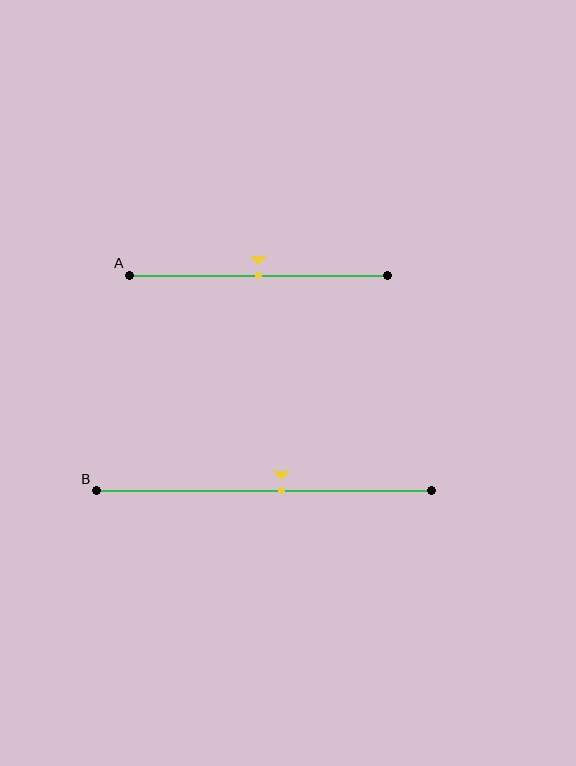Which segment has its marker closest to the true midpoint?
Segment A has its marker closest to the true midpoint.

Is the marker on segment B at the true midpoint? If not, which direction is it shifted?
No, the marker on segment B is shifted to the right by about 5% of the segment length.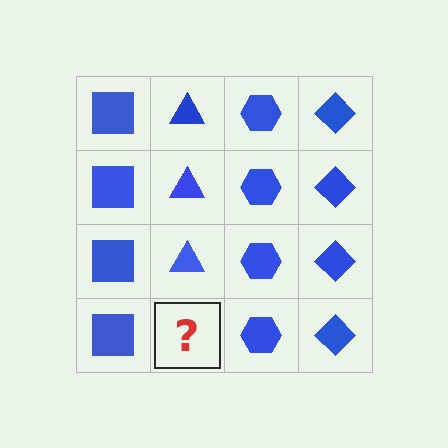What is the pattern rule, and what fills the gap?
The rule is that each column has a consistent shape. The gap should be filled with a blue triangle.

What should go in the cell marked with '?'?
The missing cell should contain a blue triangle.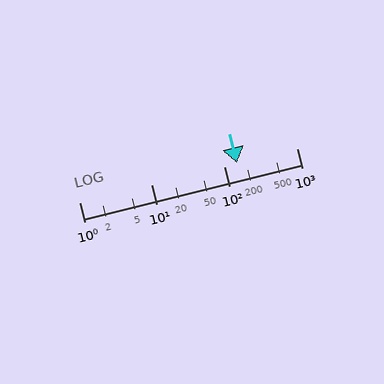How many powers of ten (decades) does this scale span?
The scale spans 3 decades, from 1 to 1000.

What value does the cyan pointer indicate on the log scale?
The pointer indicates approximately 150.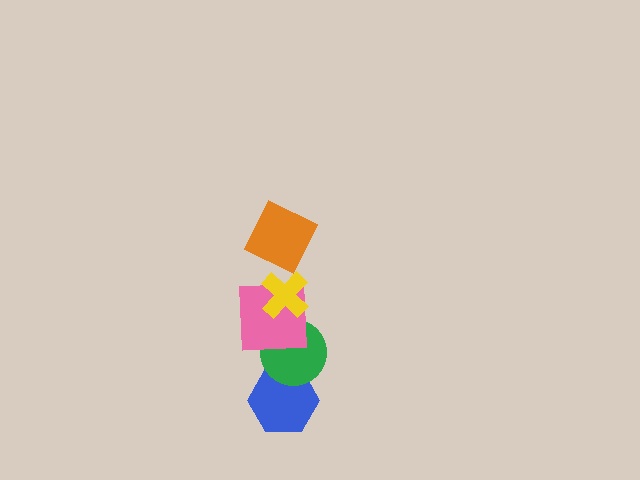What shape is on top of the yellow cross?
The orange square is on top of the yellow cross.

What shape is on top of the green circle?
The pink square is on top of the green circle.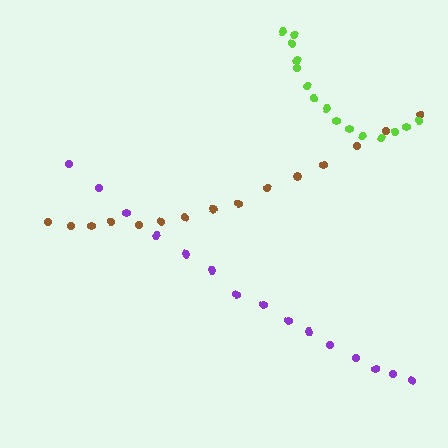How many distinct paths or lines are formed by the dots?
There are 3 distinct paths.